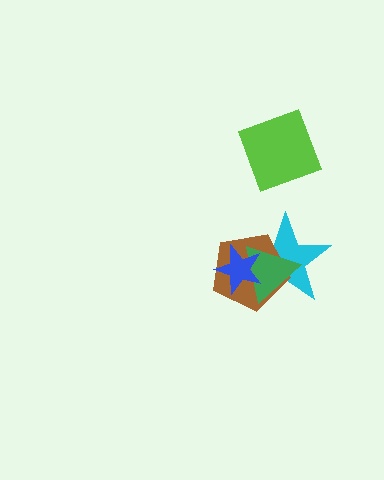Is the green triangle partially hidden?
Yes, it is partially covered by another shape.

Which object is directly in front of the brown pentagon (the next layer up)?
The green triangle is directly in front of the brown pentagon.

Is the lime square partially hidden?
No, no other shape covers it.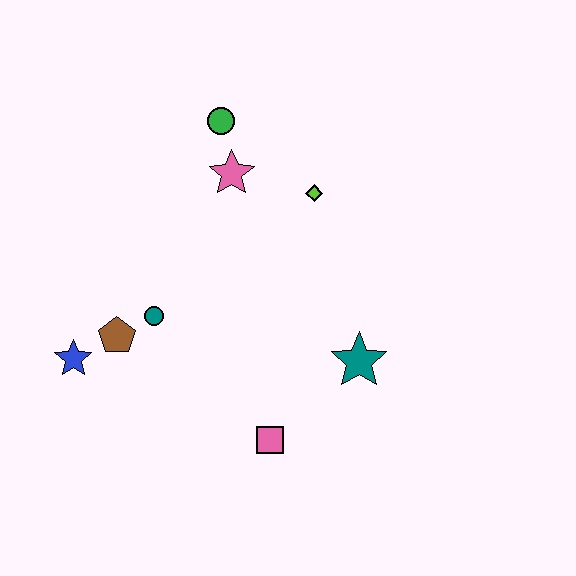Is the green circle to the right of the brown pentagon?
Yes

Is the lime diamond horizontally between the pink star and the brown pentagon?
No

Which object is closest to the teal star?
The pink square is closest to the teal star.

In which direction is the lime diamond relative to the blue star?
The lime diamond is to the right of the blue star.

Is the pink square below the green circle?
Yes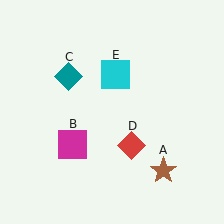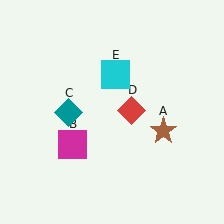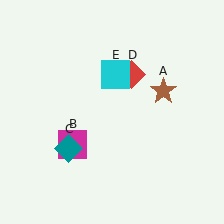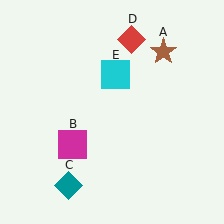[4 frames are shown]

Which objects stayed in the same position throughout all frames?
Magenta square (object B) and cyan square (object E) remained stationary.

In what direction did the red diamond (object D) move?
The red diamond (object D) moved up.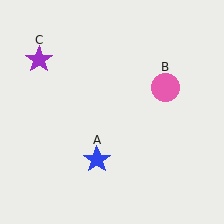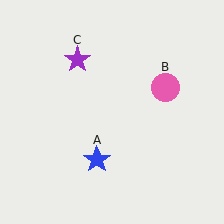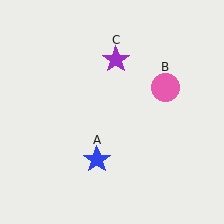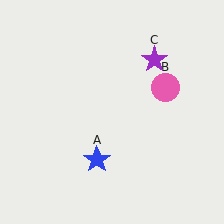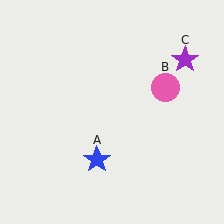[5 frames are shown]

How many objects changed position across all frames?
1 object changed position: purple star (object C).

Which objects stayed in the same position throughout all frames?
Blue star (object A) and pink circle (object B) remained stationary.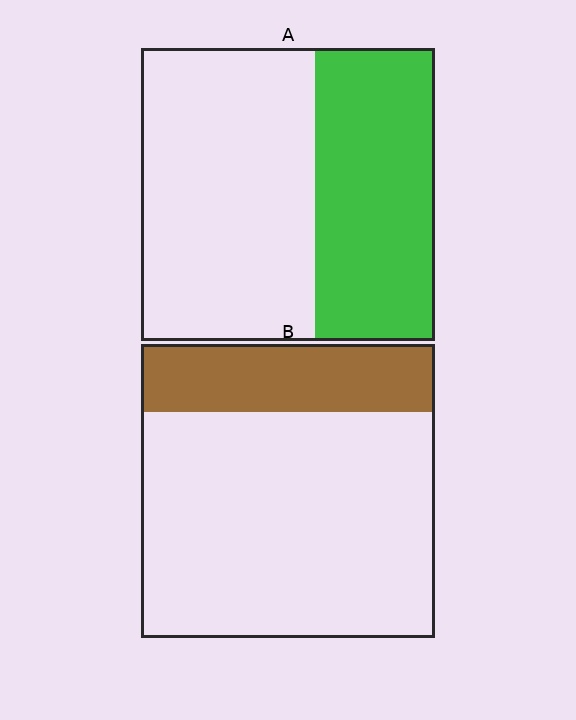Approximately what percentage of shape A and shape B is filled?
A is approximately 40% and B is approximately 25%.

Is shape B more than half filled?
No.